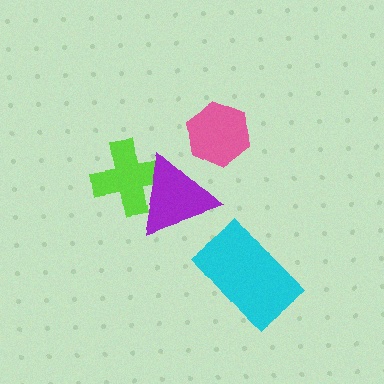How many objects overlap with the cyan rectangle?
0 objects overlap with the cyan rectangle.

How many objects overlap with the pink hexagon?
0 objects overlap with the pink hexagon.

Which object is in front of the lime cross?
The purple triangle is in front of the lime cross.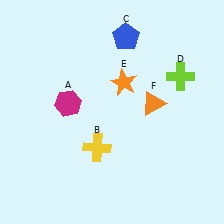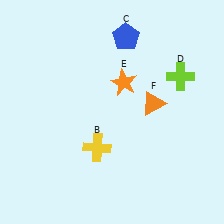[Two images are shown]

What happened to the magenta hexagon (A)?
The magenta hexagon (A) was removed in Image 2. It was in the top-left area of Image 1.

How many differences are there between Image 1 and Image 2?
There is 1 difference between the two images.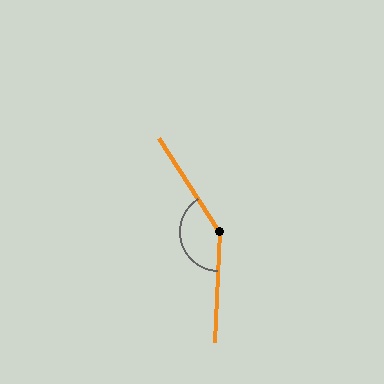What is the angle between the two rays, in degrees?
Approximately 145 degrees.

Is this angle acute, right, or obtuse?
It is obtuse.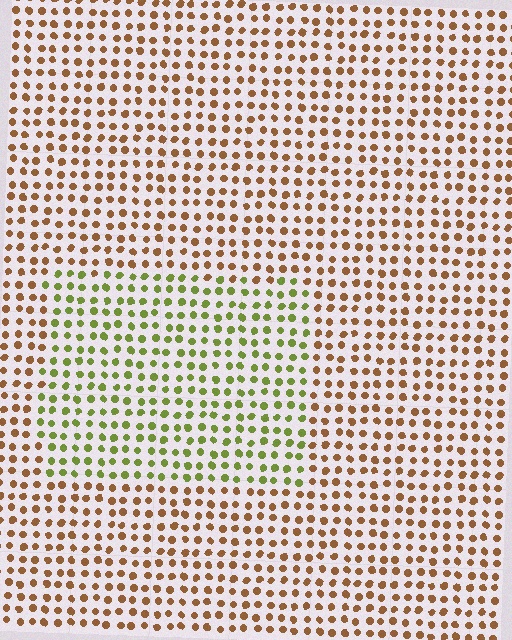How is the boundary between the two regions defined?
The boundary is defined purely by a slight shift in hue (about 56 degrees). Spacing, size, and orientation are identical on both sides.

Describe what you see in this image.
The image is filled with small brown elements in a uniform arrangement. A rectangle-shaped region is visible where the elements are tinted to a slightly different hue, forming a subtle color boundary.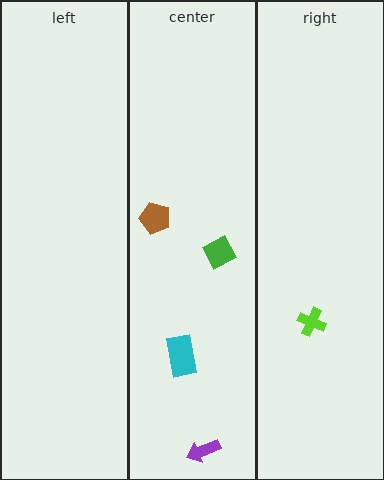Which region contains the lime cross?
The right region.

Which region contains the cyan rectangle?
The center region.